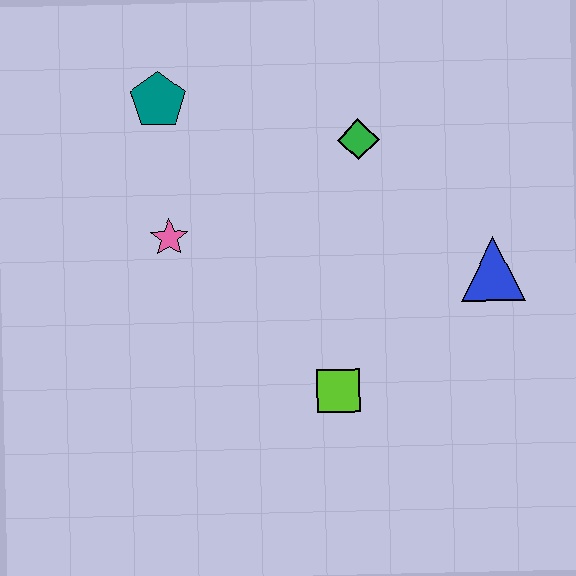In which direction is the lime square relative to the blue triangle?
The lime square is to the left of the blue triangle.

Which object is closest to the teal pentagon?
The pink star is closest to the teal pentagon.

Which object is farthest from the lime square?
The teal pentagon is farthest from the lime square.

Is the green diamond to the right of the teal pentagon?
Yes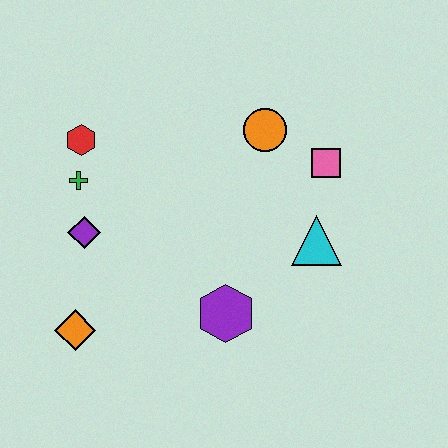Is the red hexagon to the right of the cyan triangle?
No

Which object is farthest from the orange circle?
The orange diamond is farthest from the orange circle.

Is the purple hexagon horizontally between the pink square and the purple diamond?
Yes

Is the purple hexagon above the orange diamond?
Yes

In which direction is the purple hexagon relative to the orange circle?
The purple hexagon is below the orange circle.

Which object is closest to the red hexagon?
The green cross is closest to the red hexagon.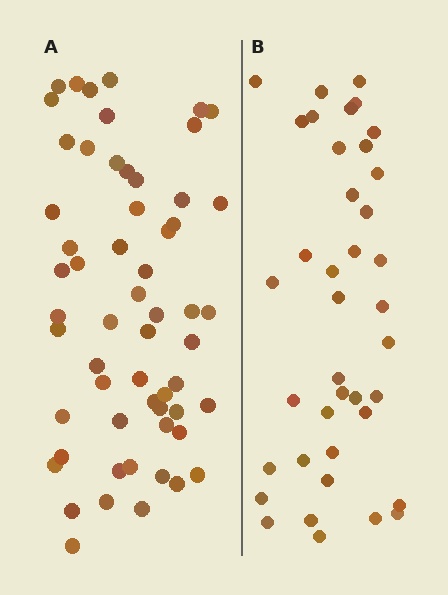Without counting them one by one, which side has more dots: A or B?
Region A (the left region) has more dots.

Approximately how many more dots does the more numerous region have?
Region A has approximately 20 more dots than region B.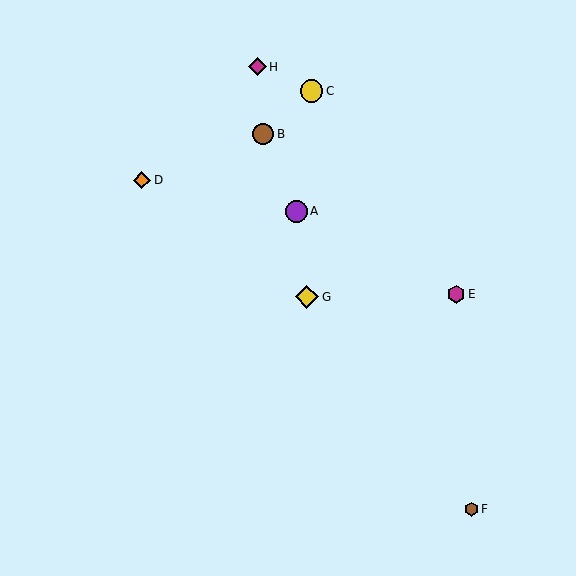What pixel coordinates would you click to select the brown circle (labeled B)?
Click at (263, 134) to select the brown circle B.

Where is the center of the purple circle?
The center of the purple circle is at (297, 211).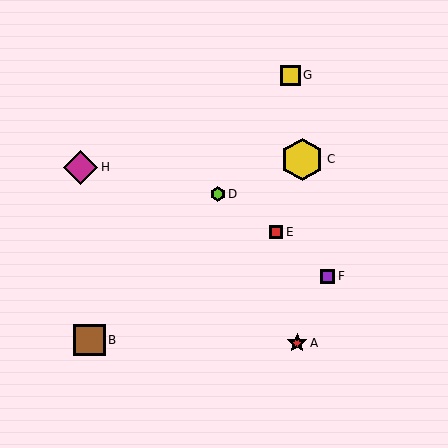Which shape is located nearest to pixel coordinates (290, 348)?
The red star (labeled A) at (297, 343) is nearest to that location.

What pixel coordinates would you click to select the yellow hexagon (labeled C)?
Click at (302, 159) to select the yellow hexagon C.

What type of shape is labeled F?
Shape F is a purple square.